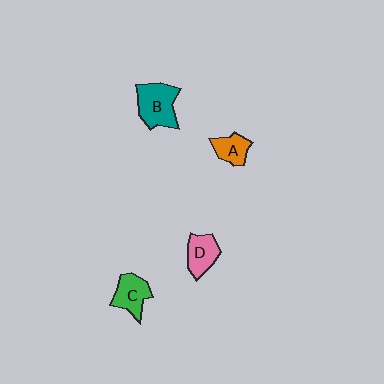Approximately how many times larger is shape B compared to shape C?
Approximately 1.4 times.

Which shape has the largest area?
Shape B (teal).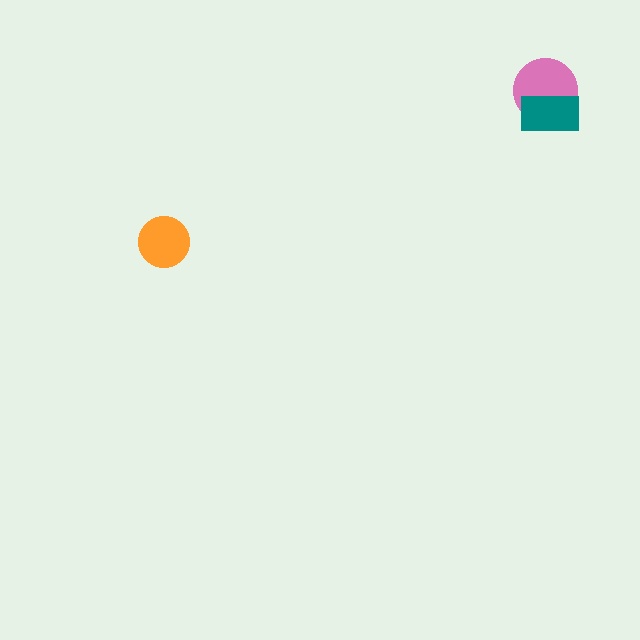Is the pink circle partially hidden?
Yes, it is partially covered by another shape.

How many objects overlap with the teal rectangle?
1 object overlaps with the teal rectangle.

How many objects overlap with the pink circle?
1 object overlaps with the pink circle.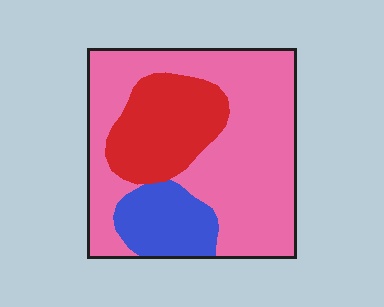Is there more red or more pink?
Pink.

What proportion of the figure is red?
Red takes up about one fifth (1/5) of the figure.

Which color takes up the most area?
Pink, at roughly 65%.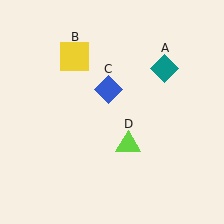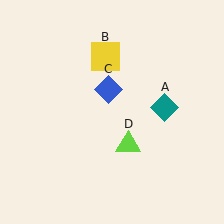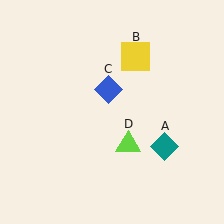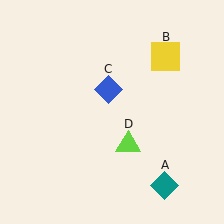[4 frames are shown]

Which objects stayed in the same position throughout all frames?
Blue diamond (object C) and lime triangle (object D) remained stationary.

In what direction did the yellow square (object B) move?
The yellow square (object B) moved right.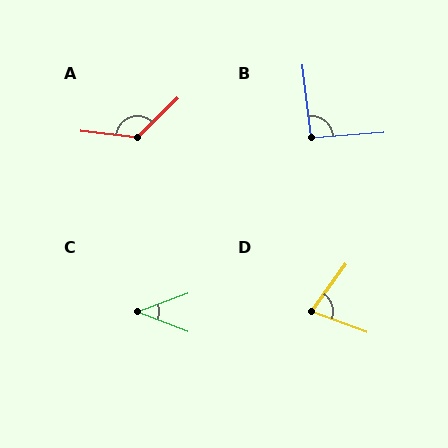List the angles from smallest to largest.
C (41°), D (74°), B (93°), A (129°).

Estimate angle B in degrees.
Approximately 93 degrees.